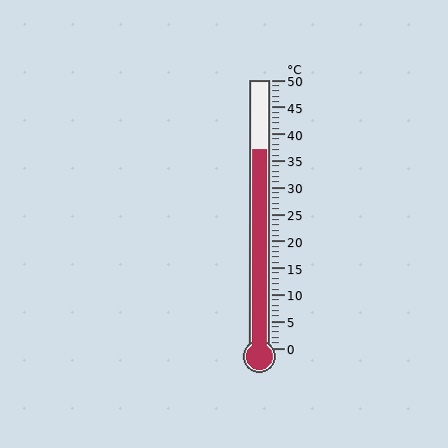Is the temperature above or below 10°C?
The temperature is above 10°C.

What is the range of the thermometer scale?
The thermometer scale ranges from 0°C to 50°C.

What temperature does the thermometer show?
The thermometer shows approximately 37°C.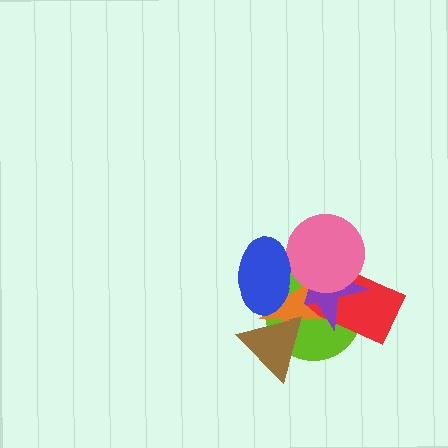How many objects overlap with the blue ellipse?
5 objects overlap with the blue ellipse.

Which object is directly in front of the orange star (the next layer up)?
The brown triangle is directly in front of the orange star.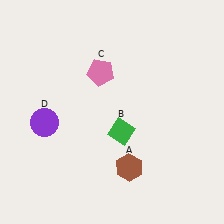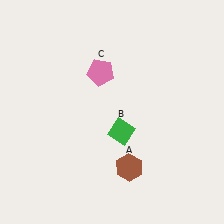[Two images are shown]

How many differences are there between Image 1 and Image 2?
There is 1 difference between the two images.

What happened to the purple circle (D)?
The purple circle (D) was removed in Image 2. It was in the bottom-left area of Image 1.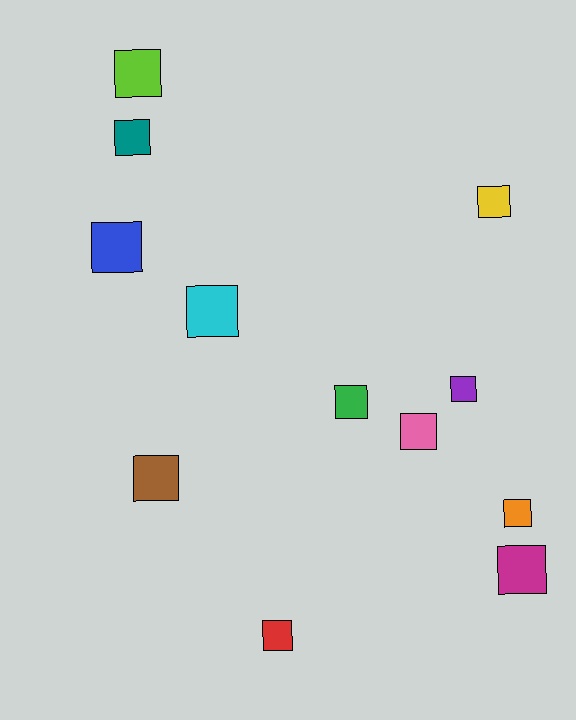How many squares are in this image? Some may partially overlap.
There are 12 squares.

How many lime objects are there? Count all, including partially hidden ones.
There is 1 lime object.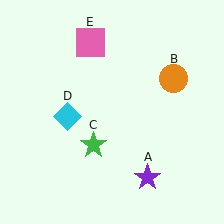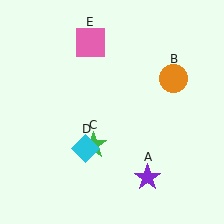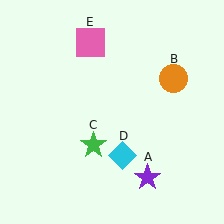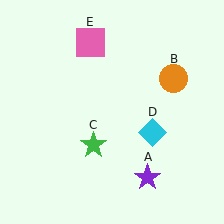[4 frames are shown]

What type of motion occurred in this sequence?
The cyan diamond (object D) rotated counterclockwise around the center of the scene.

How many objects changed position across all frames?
1 object changed position: cyan diamond (object D).